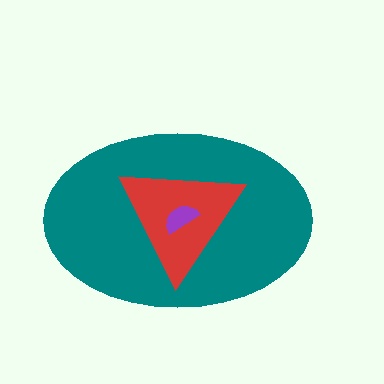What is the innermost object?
The purple semicircle.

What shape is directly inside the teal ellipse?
The red triangle.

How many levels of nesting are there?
3.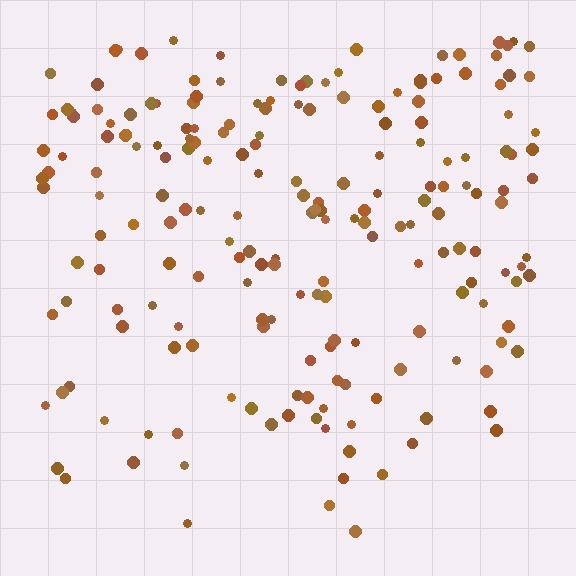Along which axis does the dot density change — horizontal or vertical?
Vertical.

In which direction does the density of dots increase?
From bottom to top, with the top side densest.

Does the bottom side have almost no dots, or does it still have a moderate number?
Still a moderate number, just noticeably fewer than the top.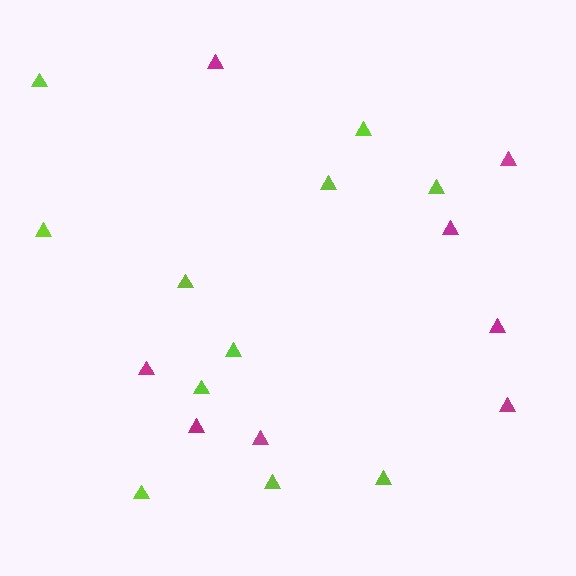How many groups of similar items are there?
There are 2 groups: one group of lime triangles (11) and one group of magenta triangles (8).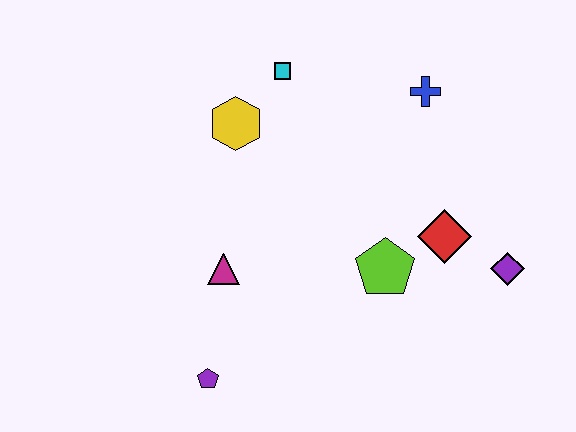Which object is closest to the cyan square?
The yellow hexagon is closest to the cyan square.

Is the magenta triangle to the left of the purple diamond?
Yes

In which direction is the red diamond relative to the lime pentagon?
The red diamond is to the right of the lime pentagon.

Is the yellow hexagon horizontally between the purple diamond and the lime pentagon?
No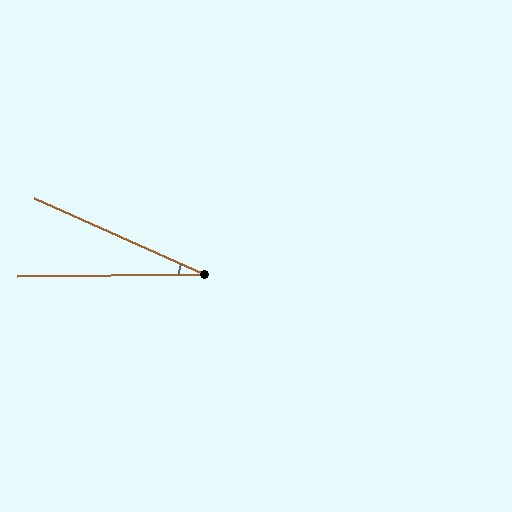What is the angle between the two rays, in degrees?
Approximately 25 degrees.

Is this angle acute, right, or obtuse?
It is acute.